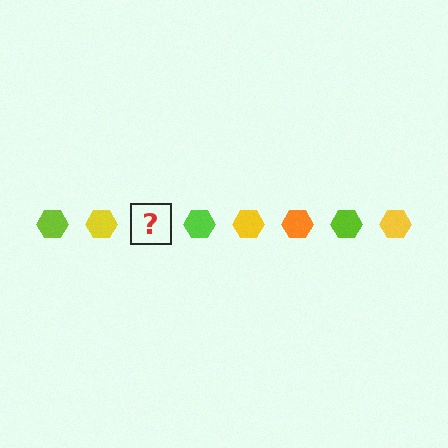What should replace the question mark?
The question mark should be replaced with an orange hexagon.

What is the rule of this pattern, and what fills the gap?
The rule is that the pattern cycles through lime, yellow, orange hexagons. The gap should be filled with an orange hexagon.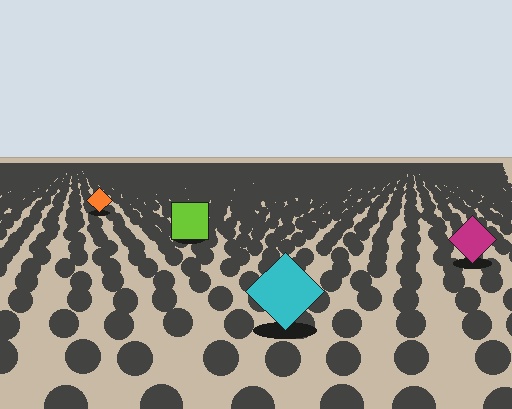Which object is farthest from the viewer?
The orange diamond is farthest from the viewer. It appears smaller and the ground texture around it is denser.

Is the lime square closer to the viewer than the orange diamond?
Yes. The lime square is closer — you can tell from the texture gradient: the ground texture is coarser near it.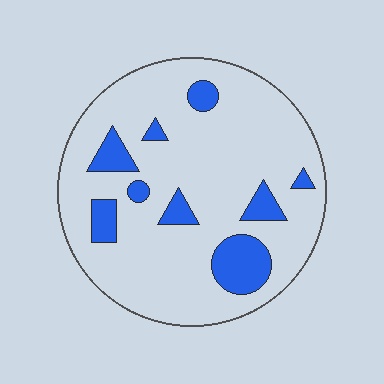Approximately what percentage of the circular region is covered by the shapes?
Approximately 15%.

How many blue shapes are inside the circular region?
9.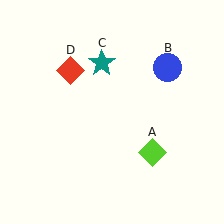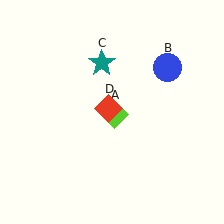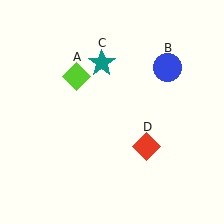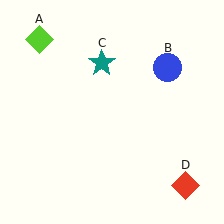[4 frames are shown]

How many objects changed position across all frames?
2 objects changed position: lime diamond (object A), red diamond (object D).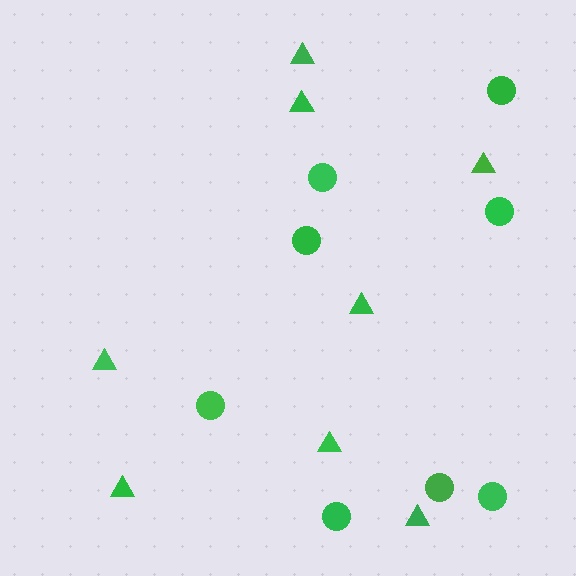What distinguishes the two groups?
There are 2 groups: one group of circles (8) and one group of triangles (8).